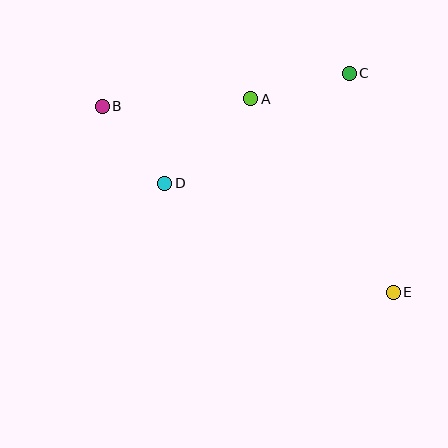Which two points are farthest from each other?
Points B and E are farthest from each other.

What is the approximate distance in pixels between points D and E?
The distance between D and E is approximately 254 pixels.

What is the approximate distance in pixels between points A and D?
The distance between A and D is approximately 121 pixels.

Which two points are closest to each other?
Points B and D are closest to each other.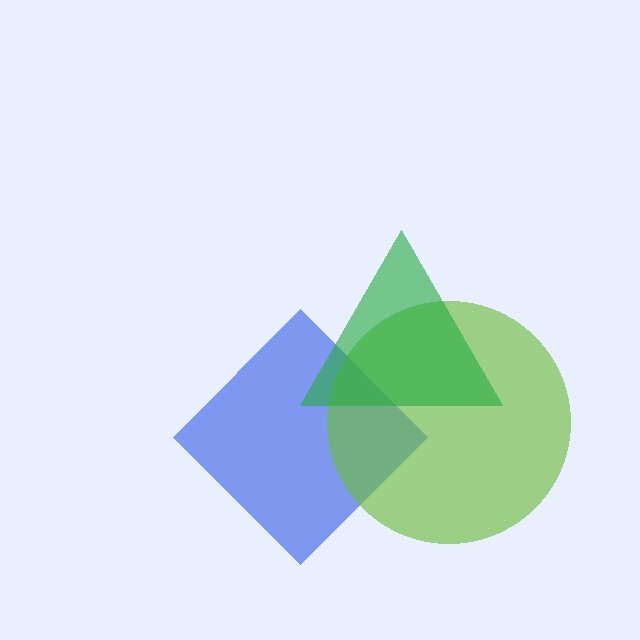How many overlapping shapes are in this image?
There are 3 overlapping shapes in the image.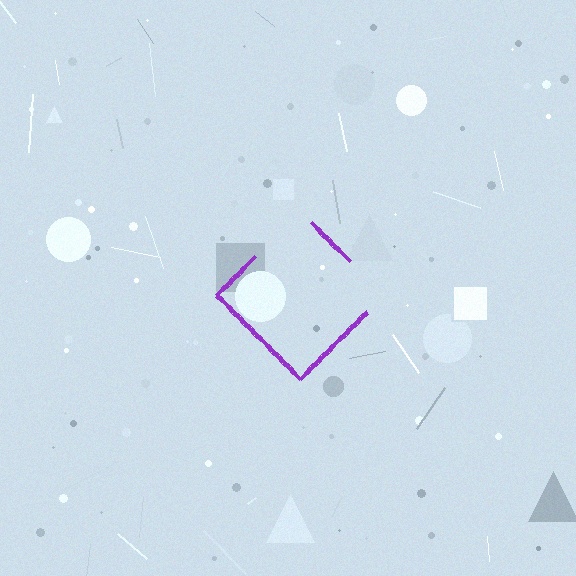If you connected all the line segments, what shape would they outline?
They would outline a diamond.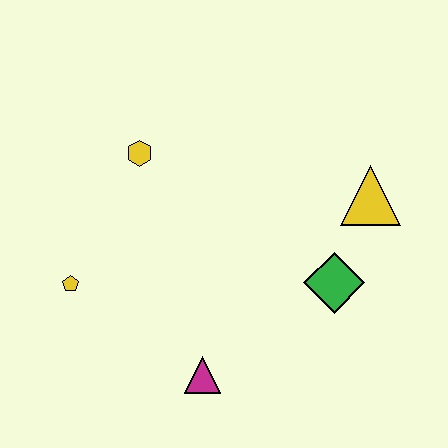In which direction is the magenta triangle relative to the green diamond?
The magenta triangle is to the left of the green diamond.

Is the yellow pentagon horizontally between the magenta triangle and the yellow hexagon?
No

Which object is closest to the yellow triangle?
The green diamond is closest to the yellow triangle.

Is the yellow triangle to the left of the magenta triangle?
No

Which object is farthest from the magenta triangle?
The yellow triangle is farthest from the magenta triangle.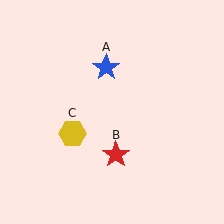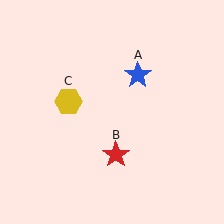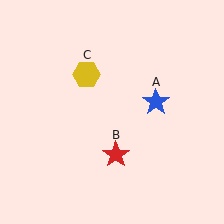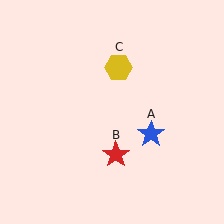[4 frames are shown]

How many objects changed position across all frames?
2 objects changed position: blue star (object A), yellow hexagon (object C).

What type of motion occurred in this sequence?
The blue star (object A), yellow hexagon (object C) rotated clockwise around the center of the scene.